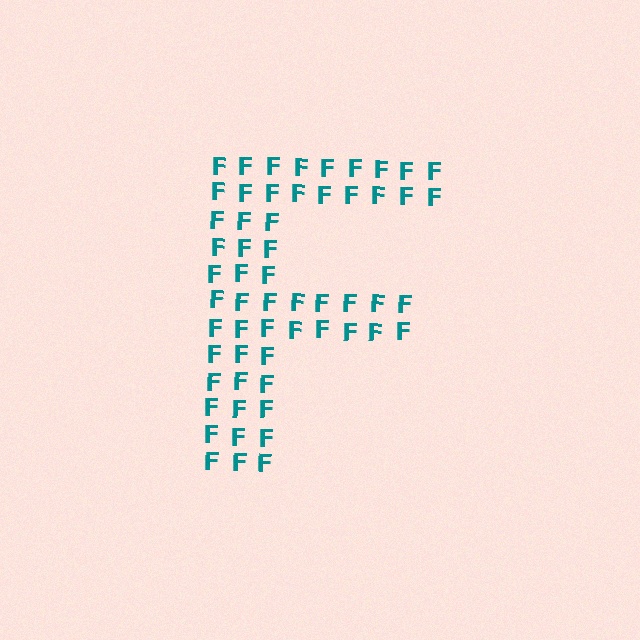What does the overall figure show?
The overall figure shows the letter F.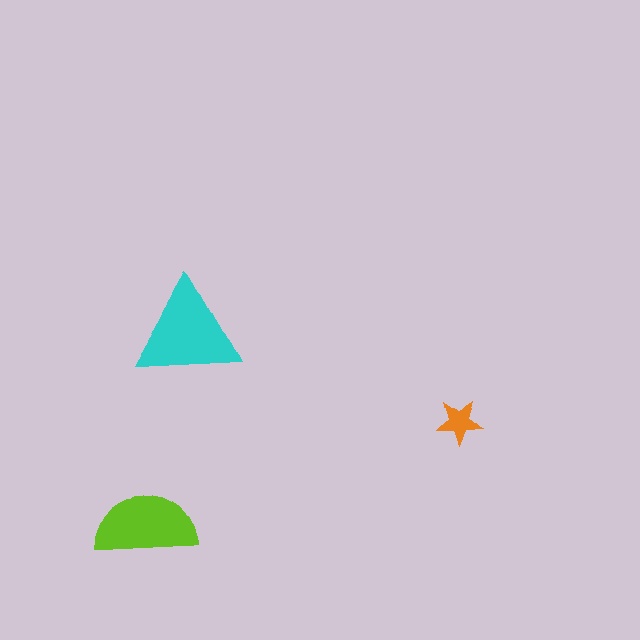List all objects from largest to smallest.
The cyan triangle, the lime semicircle, the orange star.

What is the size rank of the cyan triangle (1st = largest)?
1st.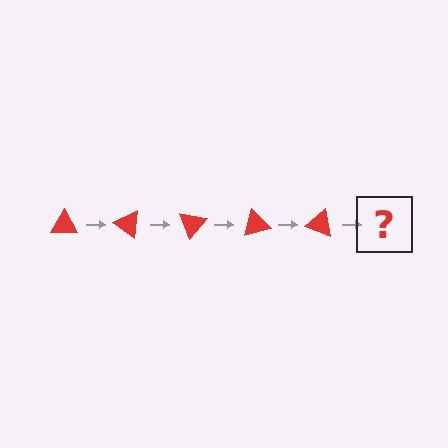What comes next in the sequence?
The next element should be a red triangle rotated 175 degrees.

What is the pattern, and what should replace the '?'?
The pattern is that the triangle rotates 35 degrees each step. The '?' should be a red triangle rotated 175 degrees.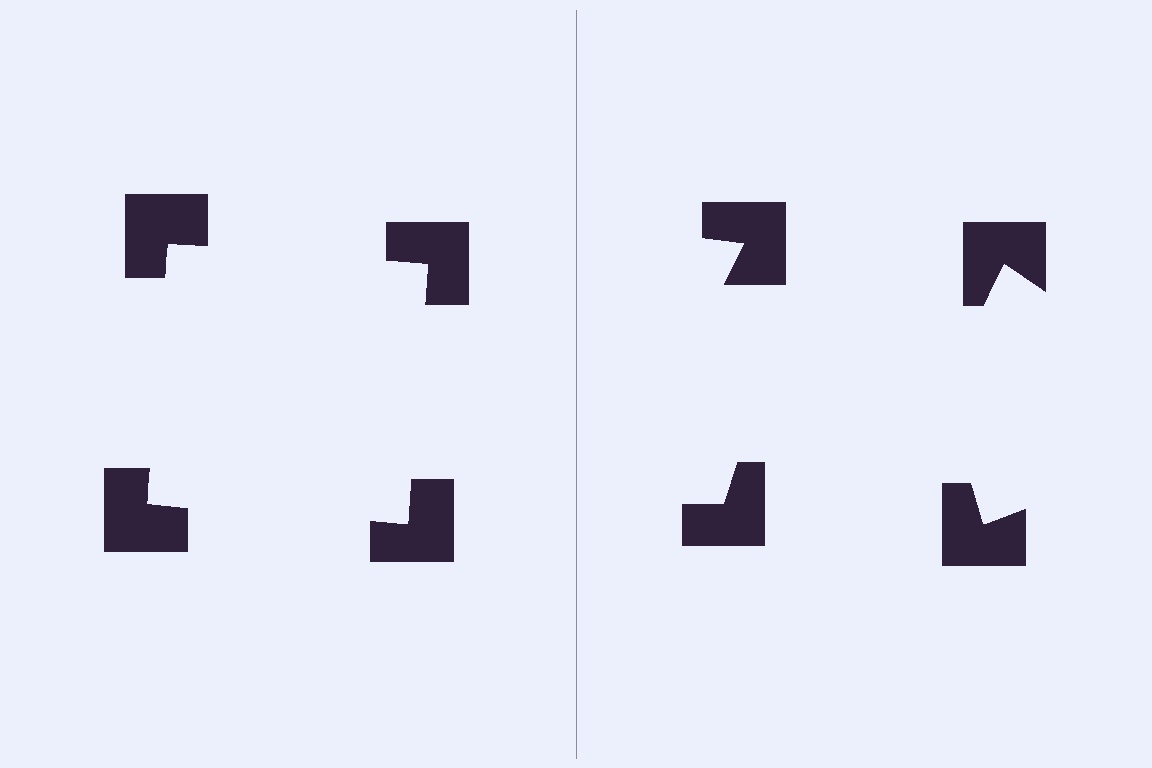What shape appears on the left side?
An illusory square.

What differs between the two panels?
The notched squares are positioned identically on both sides; only the wedge orientations differ. On the left they align to a square; on the right they are misaligned.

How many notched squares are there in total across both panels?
8 — 4 on each side.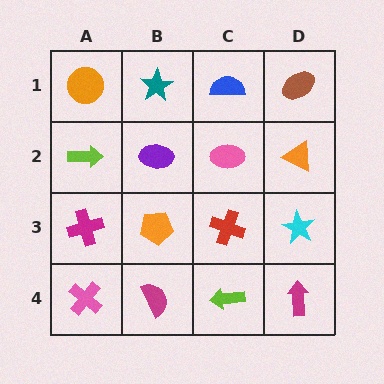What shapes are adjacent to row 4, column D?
A cyan star (row 3, column D), a lime arrow (row 4, column C).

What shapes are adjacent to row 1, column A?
A lime arrow (row 2, column A), a teal star (row 1, column B).